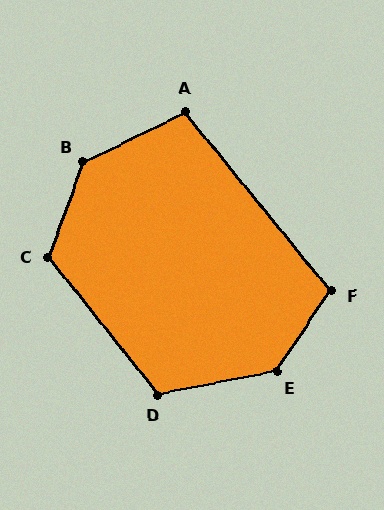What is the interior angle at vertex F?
Approximately 107 degrees (obtuse).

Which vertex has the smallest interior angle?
A, at approximately 103 degrees.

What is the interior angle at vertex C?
Approximately 122 degrees (obtuse).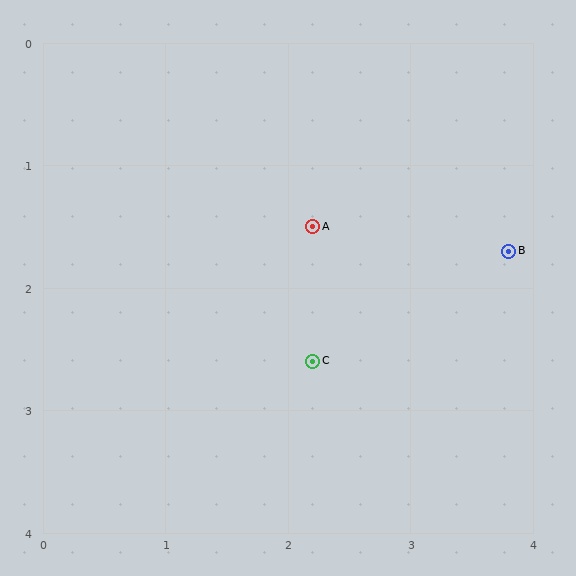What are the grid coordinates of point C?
Point C is at approximately (2.2, 2.6).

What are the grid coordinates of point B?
Point B is at approximately (3.8, 1.7).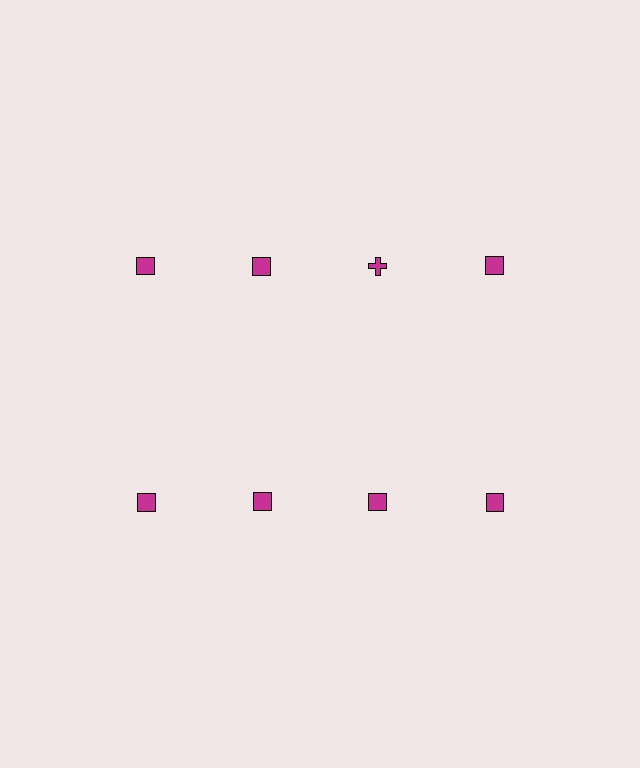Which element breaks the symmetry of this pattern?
The magenta cross in the top row, center column breaks the symmetry. All other shapes are magenta squares.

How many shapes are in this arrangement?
There are 8 shapes arranged in a grid pattern.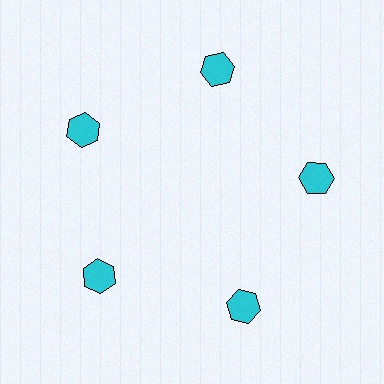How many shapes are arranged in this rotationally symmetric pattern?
There are 5 shapes, arranged in 5 groups of 1.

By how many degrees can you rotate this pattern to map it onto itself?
The pattern maps onto itself every 72 degrees of rotation.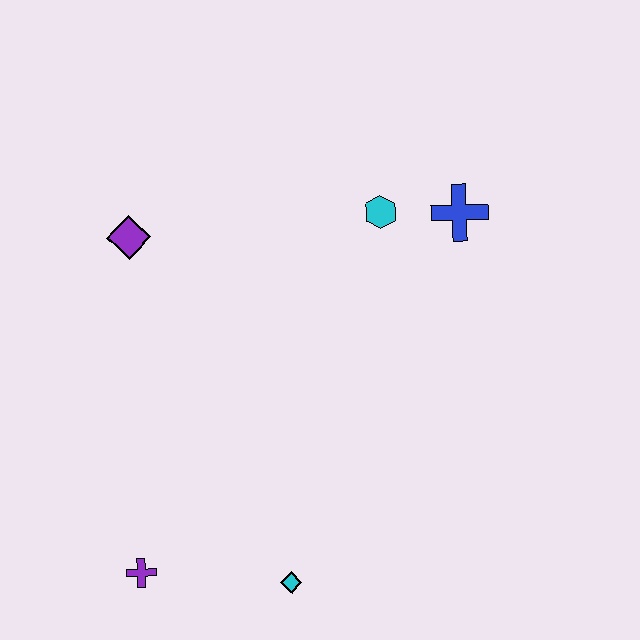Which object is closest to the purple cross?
The cyan diamond is closest to the purple cross.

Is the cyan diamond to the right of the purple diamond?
Yes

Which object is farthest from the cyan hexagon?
The purple cross is farthest from the cyan hexagon.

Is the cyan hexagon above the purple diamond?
Yes